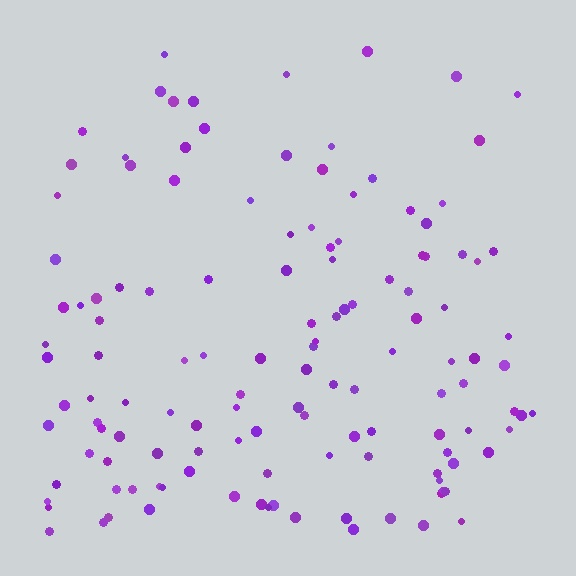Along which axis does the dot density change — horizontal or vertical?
Vertical.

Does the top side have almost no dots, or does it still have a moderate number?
Still a moderate number, just noticeably fewer than the bottom.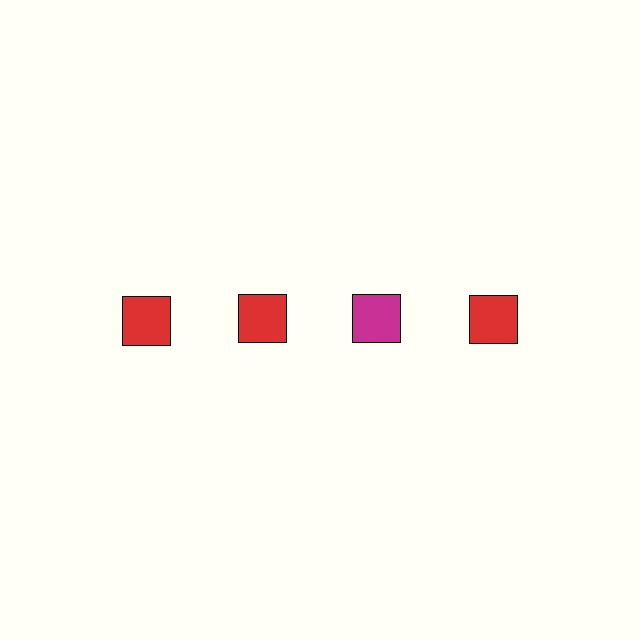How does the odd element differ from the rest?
It has a different color: magenta instead of red.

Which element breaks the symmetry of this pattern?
The magenta square in the top row, center column breaks the symmetry. All other shapes are red squares.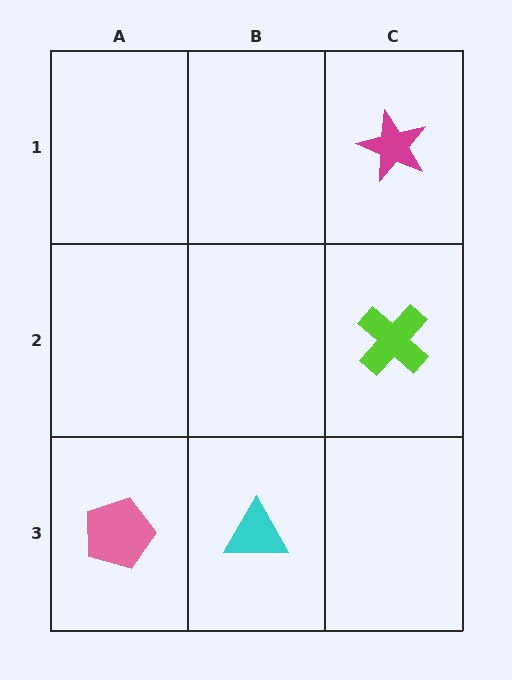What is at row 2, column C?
A lime cross.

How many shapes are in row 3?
2 shapes.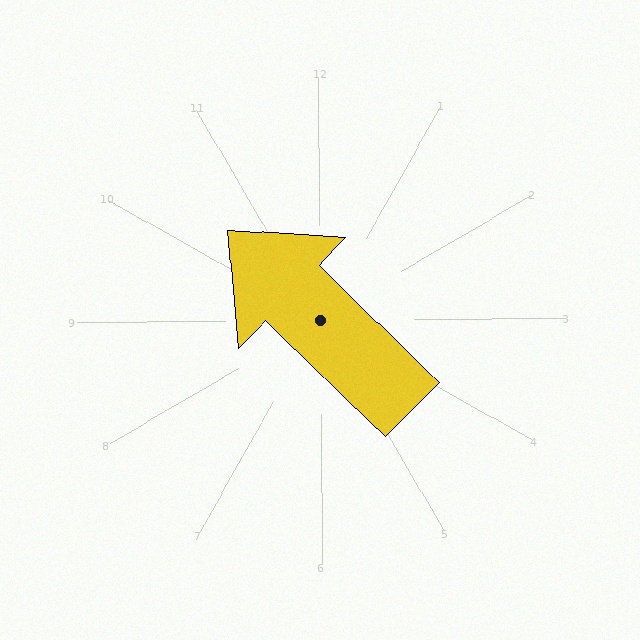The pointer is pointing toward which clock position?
Roughly 10 o'clock.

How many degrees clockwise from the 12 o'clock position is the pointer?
Approximately 315 degrees.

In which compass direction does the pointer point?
Northwest.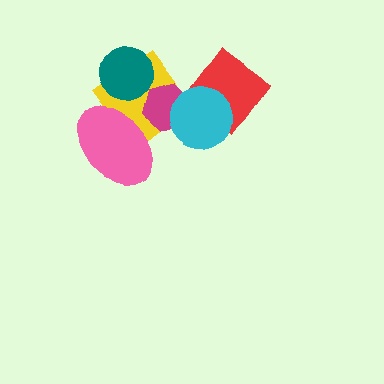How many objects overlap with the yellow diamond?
3 objects overlap with the yellow diamond.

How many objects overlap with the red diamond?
1 object overlaps with the red diamond.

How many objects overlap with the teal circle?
1 object overlaps with the teal circle.